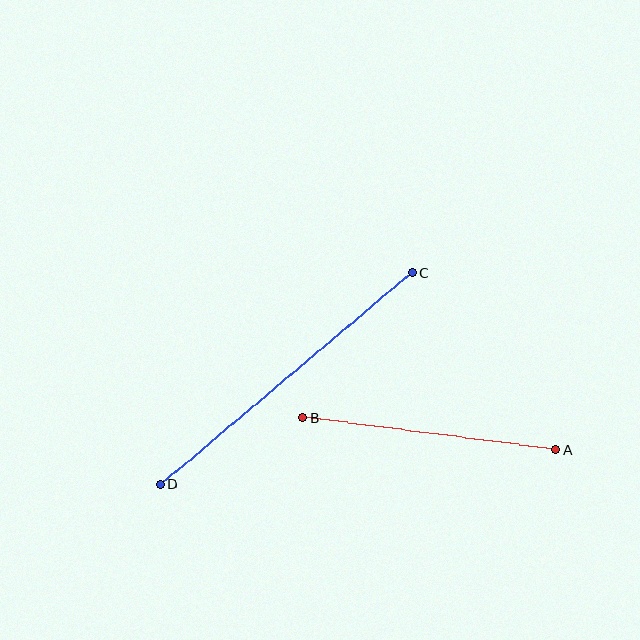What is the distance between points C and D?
The distance is approximately 329 pixels.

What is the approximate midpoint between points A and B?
The midpoint is at approximately (429, 434) pixels.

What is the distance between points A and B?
The distance is approximately 255 pixels.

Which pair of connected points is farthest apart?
Points C and D are farthest apart.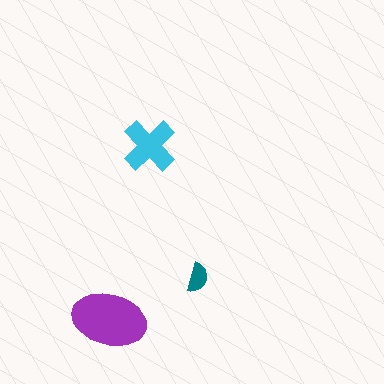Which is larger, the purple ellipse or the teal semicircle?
The purple ellipse.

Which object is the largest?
The purple ellipse.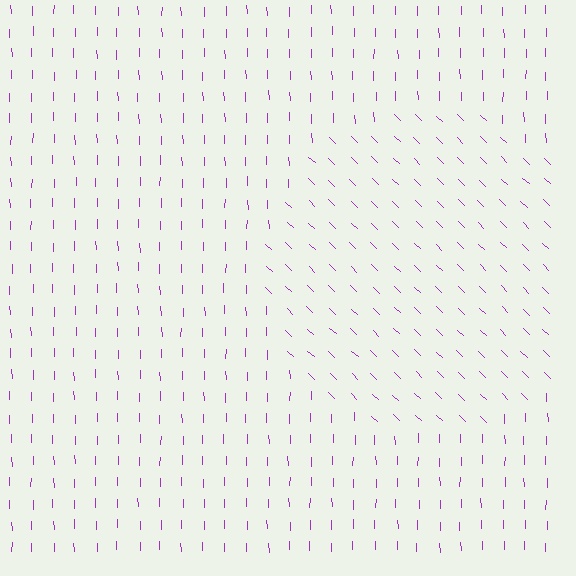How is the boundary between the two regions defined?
The boundary is defined purely by a change in line orientation (approximately 45 degrees difference). All lines are the same color and thickness.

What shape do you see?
I see a circle.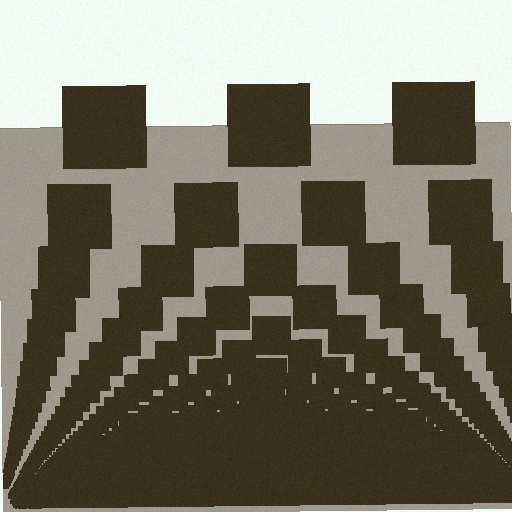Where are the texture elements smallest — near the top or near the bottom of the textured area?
Near the bottom.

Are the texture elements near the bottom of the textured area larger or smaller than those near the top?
Smaller. The gradient is inverted — elements near the bottom are smaller and denser.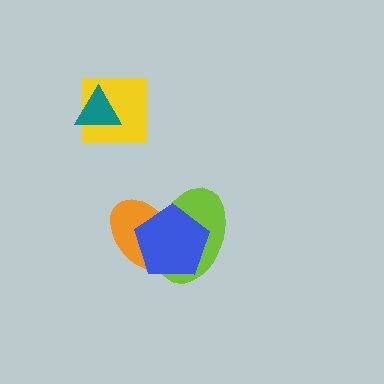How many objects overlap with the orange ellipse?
2 objects overlap with the orange ellipse.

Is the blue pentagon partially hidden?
No, no other shape covers it.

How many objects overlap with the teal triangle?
1 object overlaps with the teal triangle.